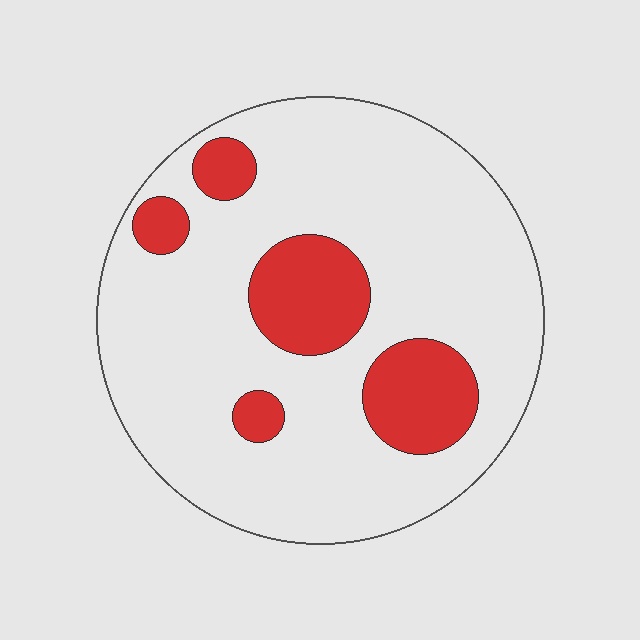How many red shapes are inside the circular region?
5.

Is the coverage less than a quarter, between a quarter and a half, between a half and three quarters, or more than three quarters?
Less than a quarter.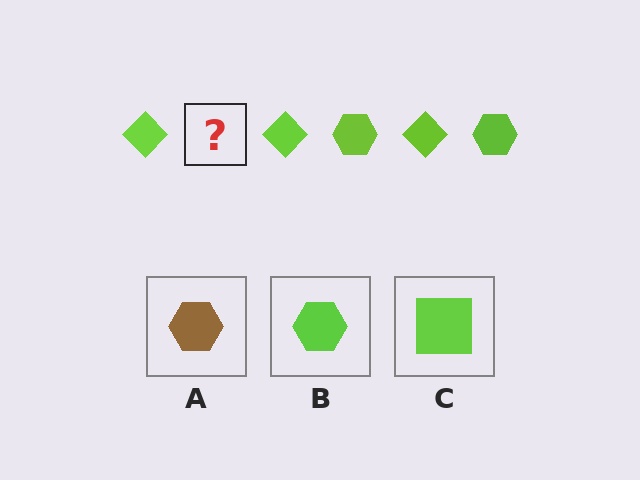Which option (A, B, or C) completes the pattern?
B.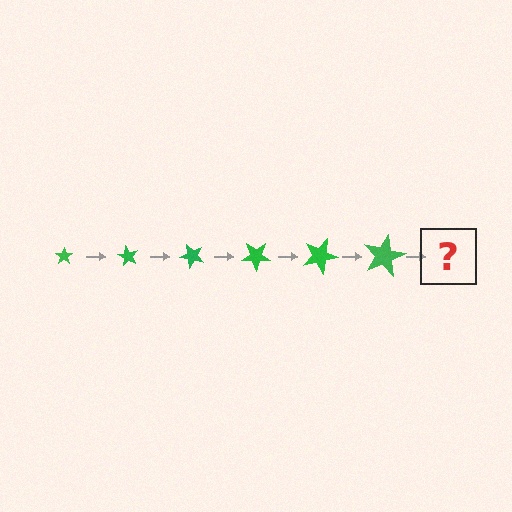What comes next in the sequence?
The next element should be a star, larger than the previous one and rotated 360 degrees from the start.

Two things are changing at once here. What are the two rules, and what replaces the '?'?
The two rules are that the star grows larger each step and it rotates 60 degrees each step. The '?' should be a star, larger than the previous one and rotated 360 degrees from the start.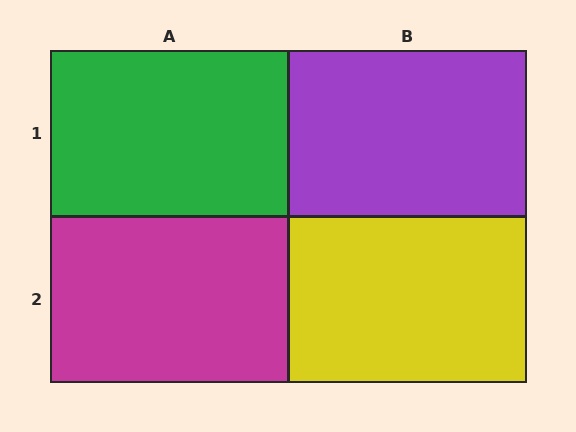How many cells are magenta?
1 cell is magenta.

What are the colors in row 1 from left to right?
Green, purple.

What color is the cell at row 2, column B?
Yellow.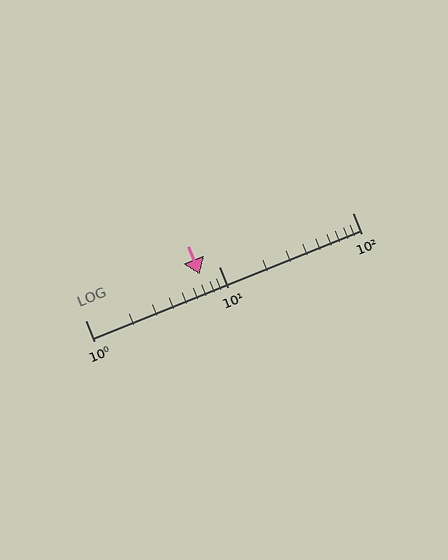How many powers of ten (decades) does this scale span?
The scale spans 2 decades, from 1 to 100.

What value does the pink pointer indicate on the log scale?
The pointer indicates approximately 7.2.